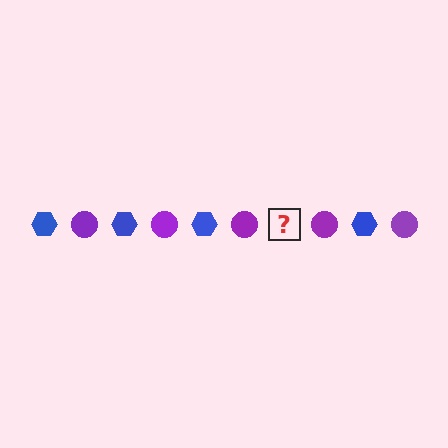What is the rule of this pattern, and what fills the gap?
The rule is that the pattern alternates between blue hexagon and purple circle. The gap should be filled with a blue hexagon.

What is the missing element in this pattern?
The missing element is a blue hexagon.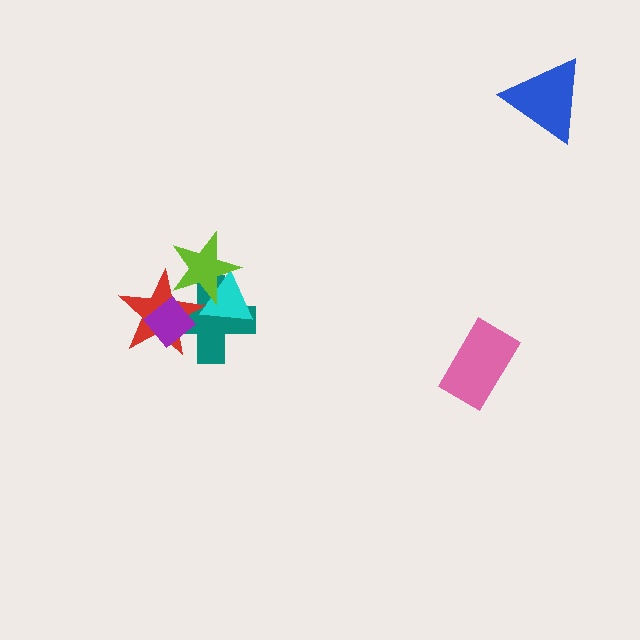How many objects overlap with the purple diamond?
2 objects overlap with the purple diamond.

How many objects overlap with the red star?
4 objects overlap with the red star.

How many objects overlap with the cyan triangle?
3 objects overlap with the cyan triangle.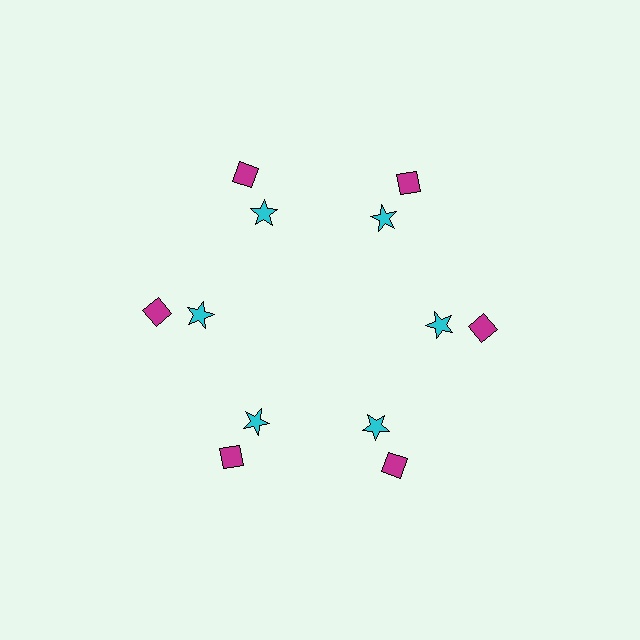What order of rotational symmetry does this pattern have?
This pattern has 6-fold rotational symmetry.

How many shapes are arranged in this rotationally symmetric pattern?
There are 12 shapes, arranged in 6 groups of 2.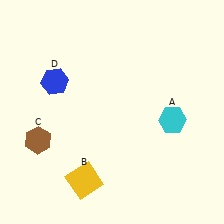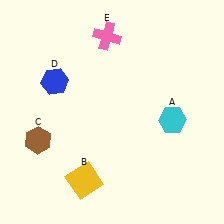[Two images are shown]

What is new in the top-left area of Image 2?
A pink cross (E) was added in the top-left area of Image 2.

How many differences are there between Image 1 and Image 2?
There is 1 difference between the two images.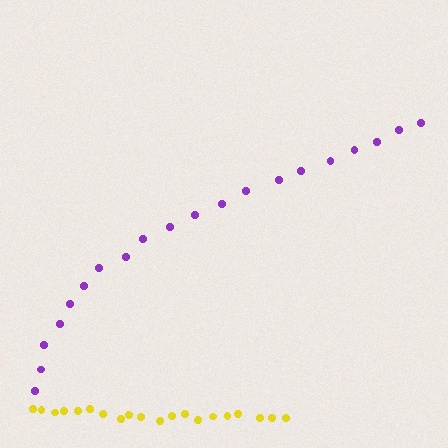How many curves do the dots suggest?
There are 2 distinct paths.